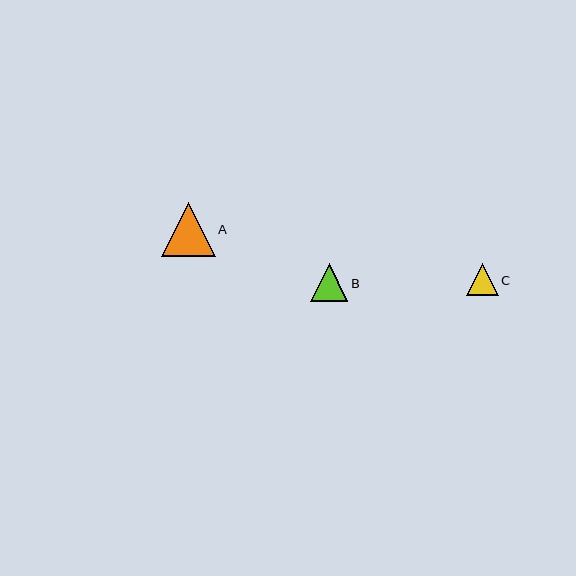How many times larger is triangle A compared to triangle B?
Triangle A is approximately 1.4 times the size of triangle B.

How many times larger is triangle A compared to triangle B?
Triangle A is approximately 1.4 times the size of triangle B.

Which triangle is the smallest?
Triangle C is the smallest with a size of approximately 31 pixels.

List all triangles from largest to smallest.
From largest to smallest: A, B, C.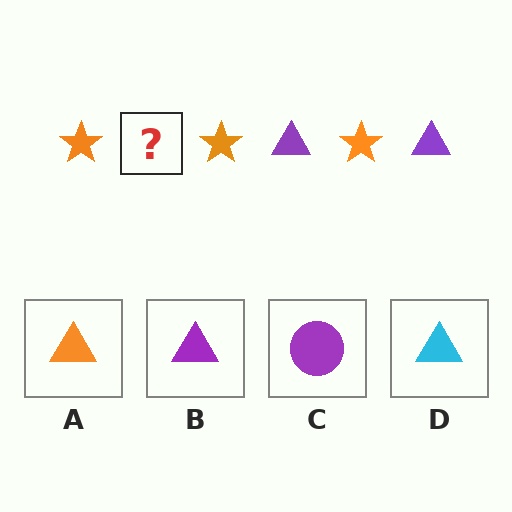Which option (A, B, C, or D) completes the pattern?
B.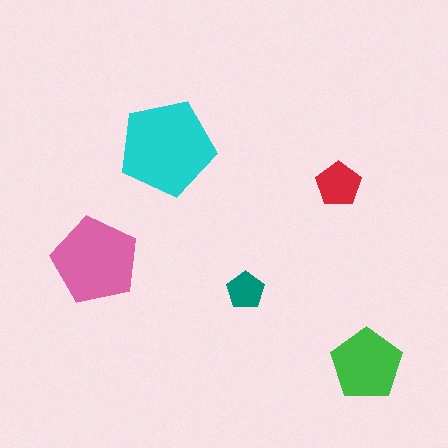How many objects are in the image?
There are 5 objects in the image.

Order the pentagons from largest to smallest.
the cyan one, the pink one, the green one, the red one, the teal one.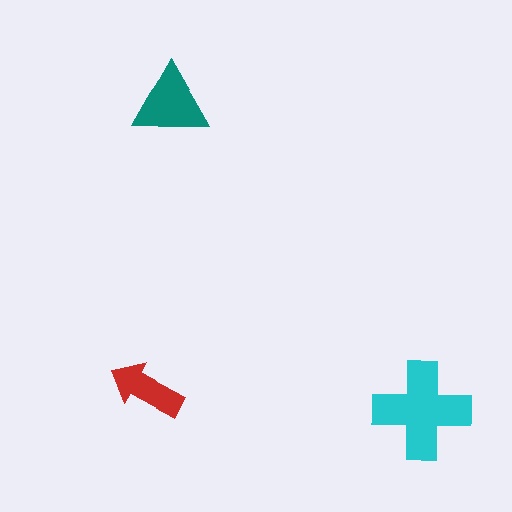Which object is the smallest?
The red arrow.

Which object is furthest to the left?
The red arrow is leftmost.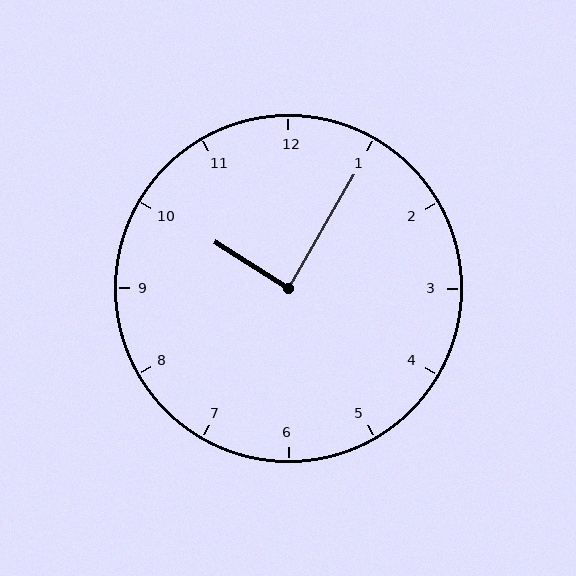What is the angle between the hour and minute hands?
Approximately 88 degrees.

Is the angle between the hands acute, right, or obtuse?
It is right.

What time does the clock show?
10:05.